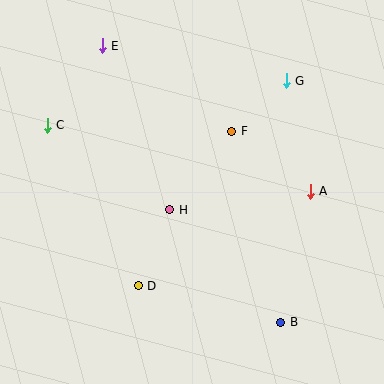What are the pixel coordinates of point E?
Point E is at (102, 46).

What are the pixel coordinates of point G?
Point G is at (286, 81).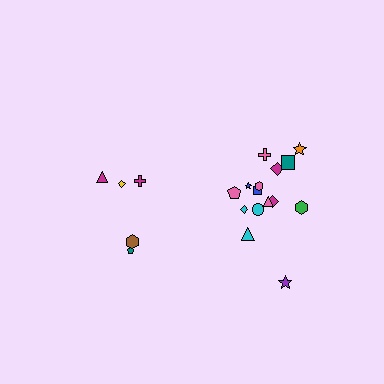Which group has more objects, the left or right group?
The right group.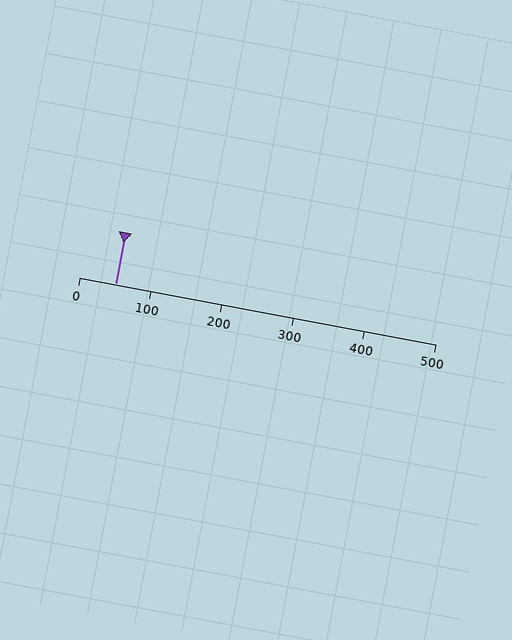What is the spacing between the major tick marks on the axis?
The major ticks are spaced 100 apart.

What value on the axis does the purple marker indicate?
The marker indicates approximately 50.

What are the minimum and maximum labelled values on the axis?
The axis runs from 0 to 500.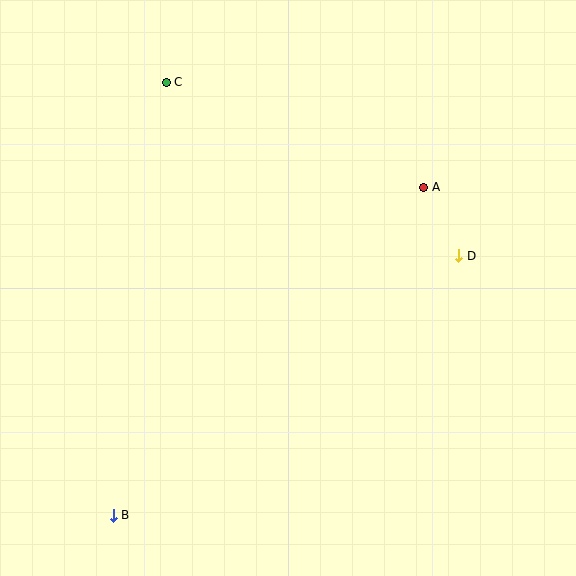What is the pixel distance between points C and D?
The distance between C and D is 340 pixels.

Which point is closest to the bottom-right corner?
Point D is closest to the bottom-right corner.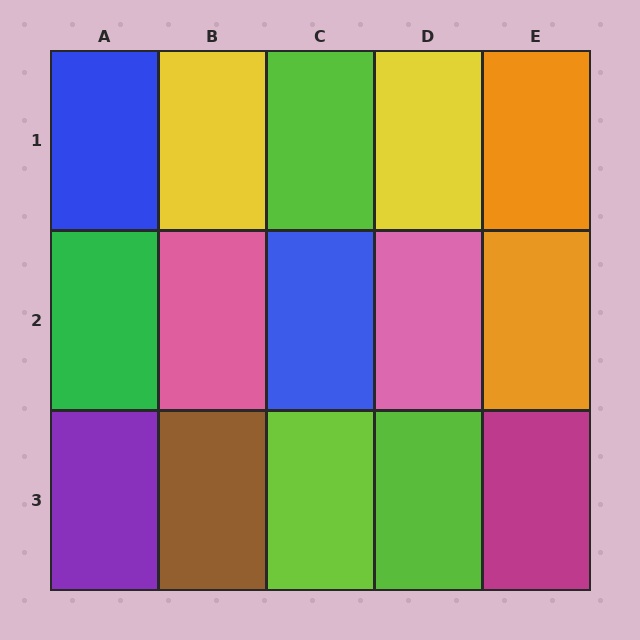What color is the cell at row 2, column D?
Pink.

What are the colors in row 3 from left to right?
Purple, brown, lime, lime, magenta.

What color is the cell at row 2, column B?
Pink.